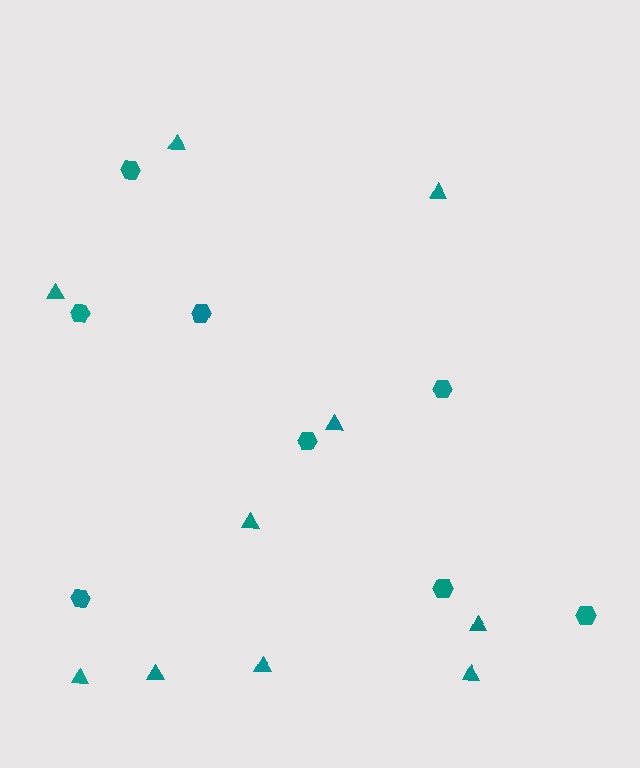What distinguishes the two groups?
There are 2 groups: one group of hexagons (8) and one group of triangles (10).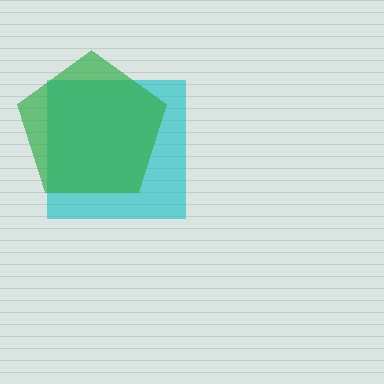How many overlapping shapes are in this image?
There are 2 overlapping shapes in the image.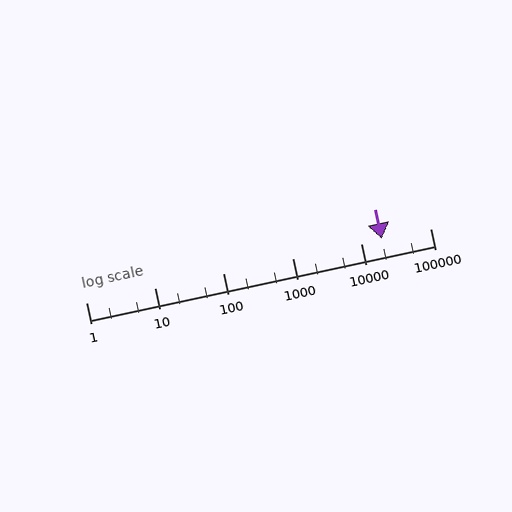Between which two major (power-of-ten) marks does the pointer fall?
The pointer is between 10000 and 100000.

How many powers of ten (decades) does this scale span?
The scale spans 5 decades, from 1 to 100000.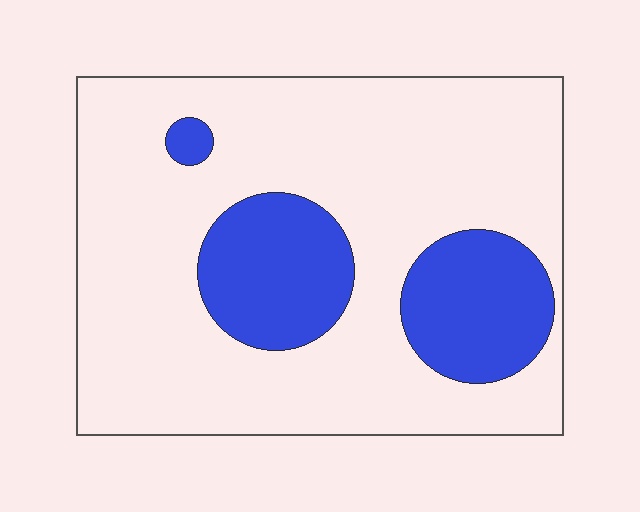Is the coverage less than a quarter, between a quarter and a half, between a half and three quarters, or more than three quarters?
Less than a quarter.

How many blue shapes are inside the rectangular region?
3.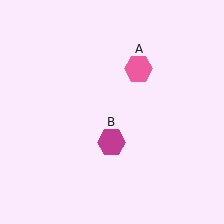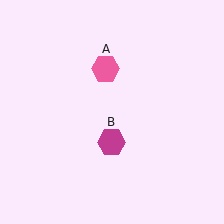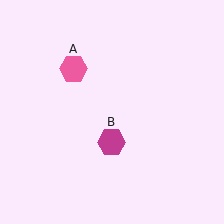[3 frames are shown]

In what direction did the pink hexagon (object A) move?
The pink hexagon (object A) moved left.